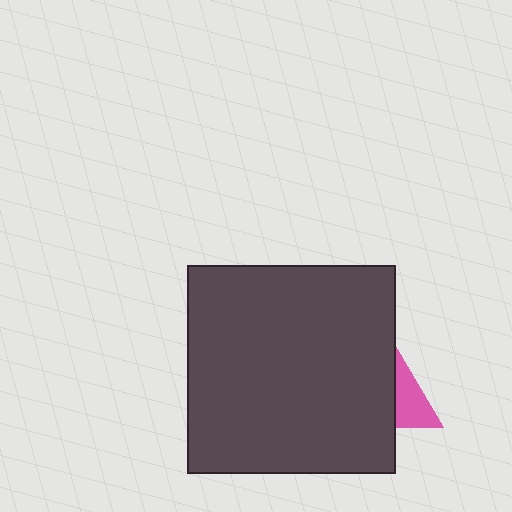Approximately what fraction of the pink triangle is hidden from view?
Roughly 67% of the pink triangle is hidden behind the dark gray square.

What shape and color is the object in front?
The object in front is a dark gray square.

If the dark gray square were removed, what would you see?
You would see the complete pink triangle.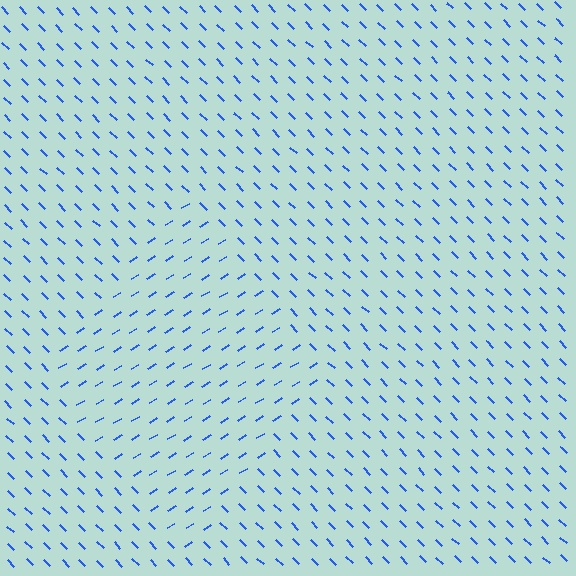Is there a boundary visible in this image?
Yes, there is a texture boundary formed by a change in line orientation.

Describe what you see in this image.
The image is filled with small blue line segments. A diamond region in the image has lines oriented differently from the surrounding lines, creating a visible texture boundary.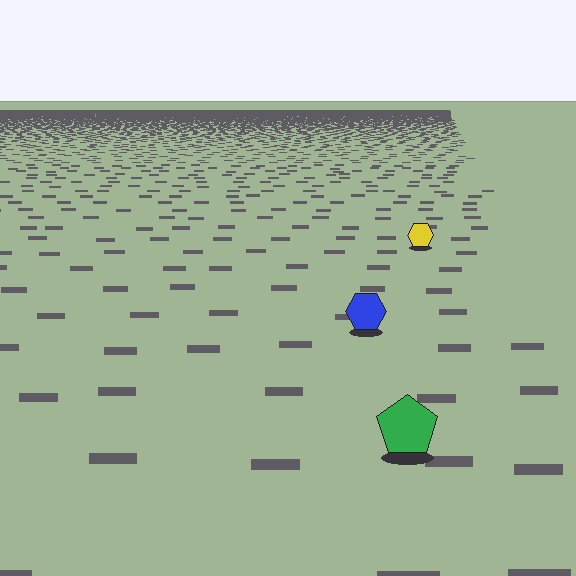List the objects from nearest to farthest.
From nearest to farthest: the green pentagon, the blue hexagon, the yellow hexagon.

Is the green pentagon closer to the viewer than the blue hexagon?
Yes. The green pentagon is closer — you can tell from the texture gradient: the ground texture is coarser near it.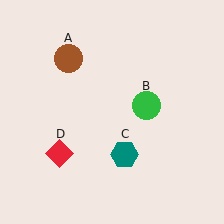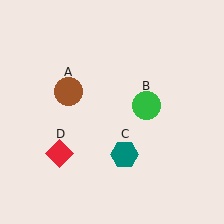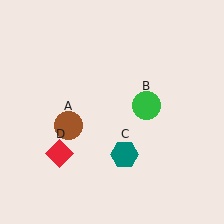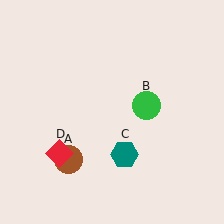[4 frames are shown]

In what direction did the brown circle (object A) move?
The brown circle (object A) moved down.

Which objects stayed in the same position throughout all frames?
Green circle (object B) and teal hexagon (object C) and red diamond (object D) remained stationary.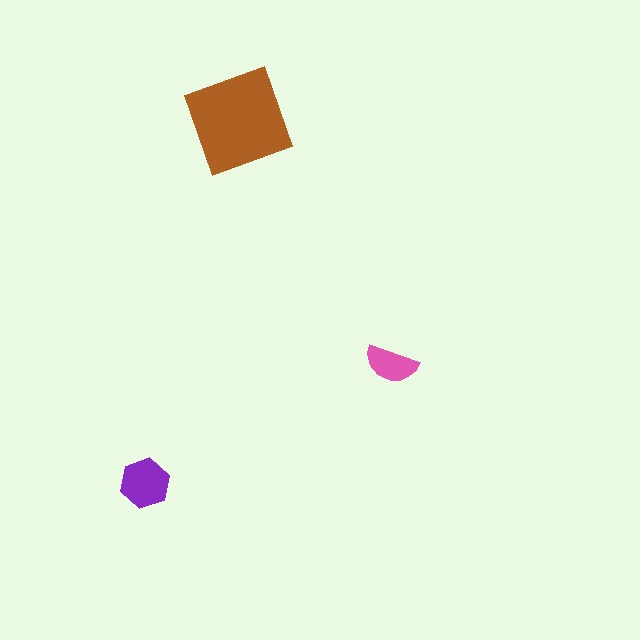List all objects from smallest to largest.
The pink semicircle, the purple hexagon, the brown diamond.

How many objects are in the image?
There are 3 objects in the image.